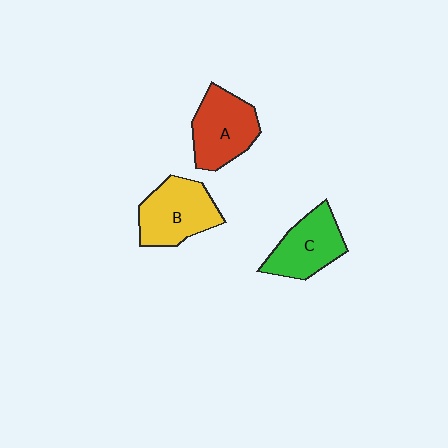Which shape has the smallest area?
Shape C (green).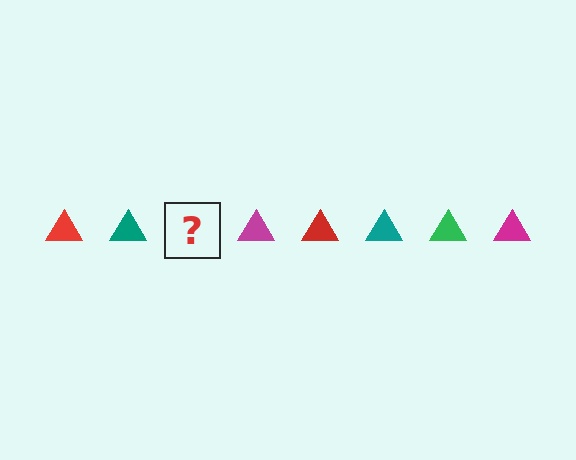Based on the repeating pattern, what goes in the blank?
The blank should be a green triangle.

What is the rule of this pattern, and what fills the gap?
The rule is that the pattern cycles through red, teal, green, magenta triangles. The gap should be filled with a green triangle.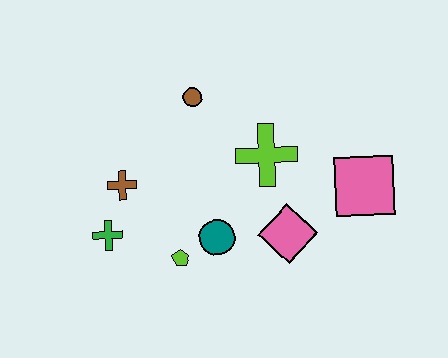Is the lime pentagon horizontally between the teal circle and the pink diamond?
No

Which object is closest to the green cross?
The brown cross is closest to the green cross.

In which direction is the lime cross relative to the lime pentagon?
The lime cross is above the lime pentagon.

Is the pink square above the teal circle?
Yes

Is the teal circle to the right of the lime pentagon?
Yes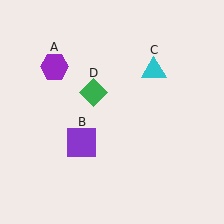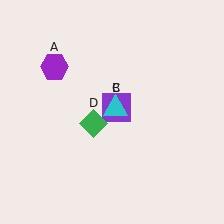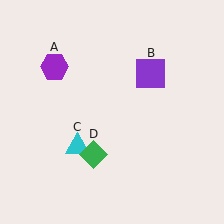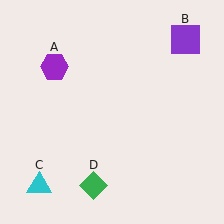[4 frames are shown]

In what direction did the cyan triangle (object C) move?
The cyan triangle (object C) moved down and to the left.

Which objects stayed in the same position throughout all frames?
Purple hexagon (object A) remained stationary.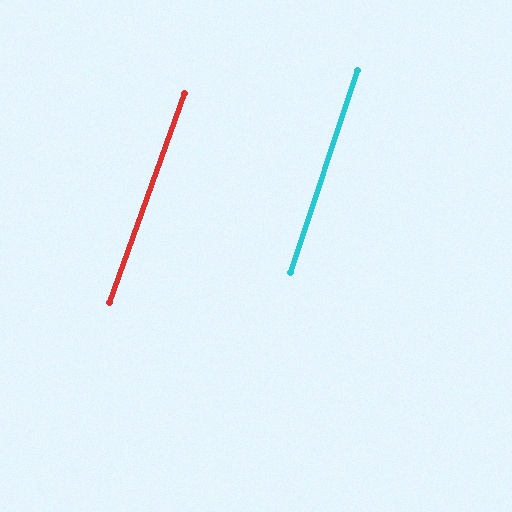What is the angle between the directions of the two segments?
Approximately 1 degree.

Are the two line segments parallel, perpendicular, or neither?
Parallel — their directions differ by only 1.4°.